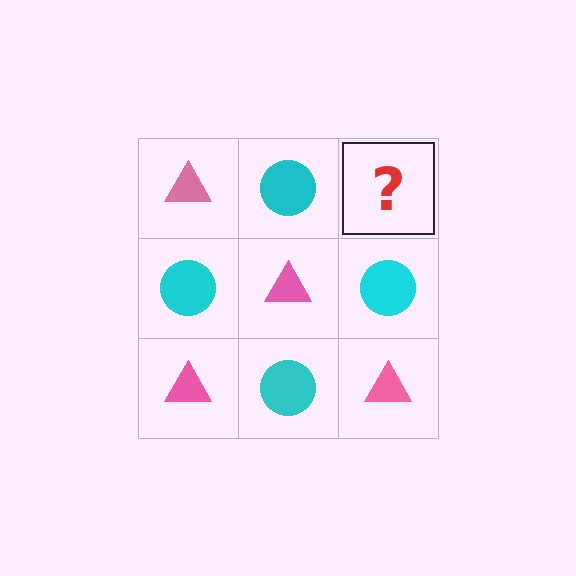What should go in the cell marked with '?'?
The missing cell should contain a pink triangle.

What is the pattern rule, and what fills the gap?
The rule is that it alternates pink triangle and cyan circle in a checkerboard pattern. The gap should be filled with a pink triangle.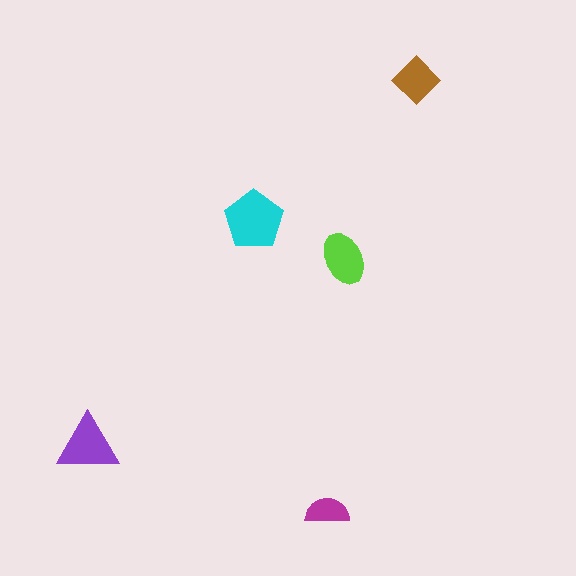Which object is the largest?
The cyan pentagon.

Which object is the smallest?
The magenta semicircle.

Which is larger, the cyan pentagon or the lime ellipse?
The cyan pentagon.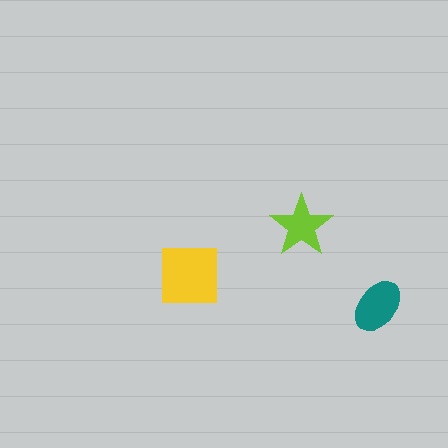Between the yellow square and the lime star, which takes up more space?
The yellow square.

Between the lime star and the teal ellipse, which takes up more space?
The teal ellipse.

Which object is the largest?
The yellow square.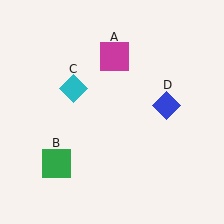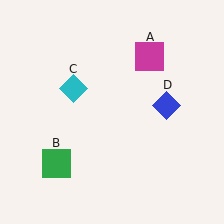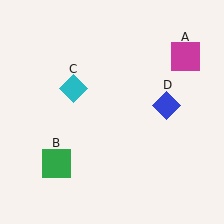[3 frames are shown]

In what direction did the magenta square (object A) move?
The magenta square (object A) moved right.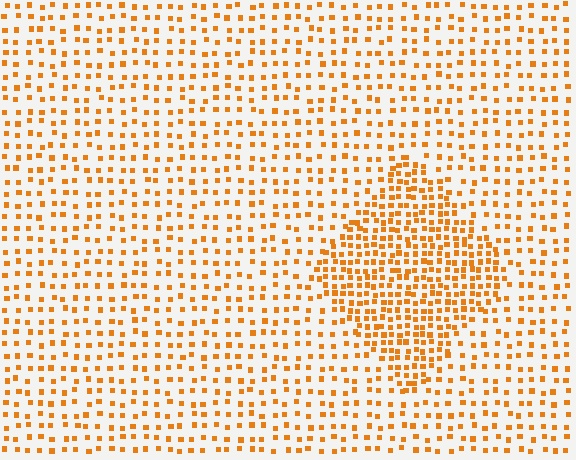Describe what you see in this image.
The image contains small orange elements arranged at two different densities. A diamond-shaped region is visible where the elements are more densely packed than the surrounding area.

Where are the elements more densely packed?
The elements are more densely packed inside the diamond boundary.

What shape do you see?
I see a diamond.